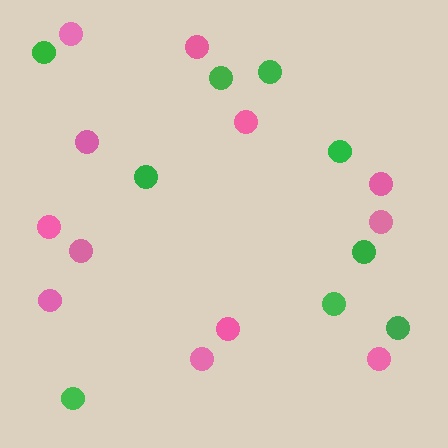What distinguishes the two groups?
There are 2 groups: one group of green circles (9) and one group of pink circles (12).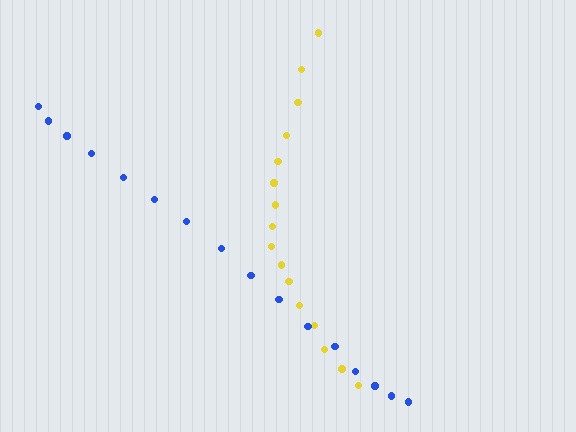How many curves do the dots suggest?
There are 2 distinct paths.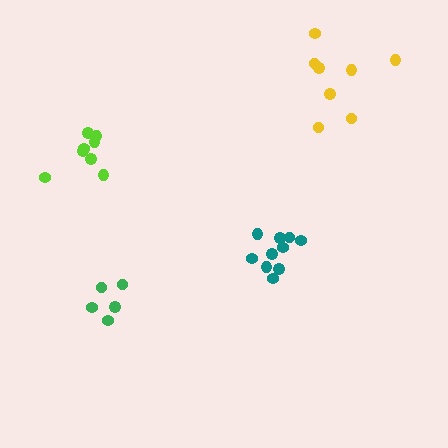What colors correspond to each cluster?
The clusters are colored: teal, yellow, lime, green.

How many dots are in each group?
Group 1: 10 dots, Group 2: 8 dots, Group 3: 8 dots, Group 4: 5 dots (31 total).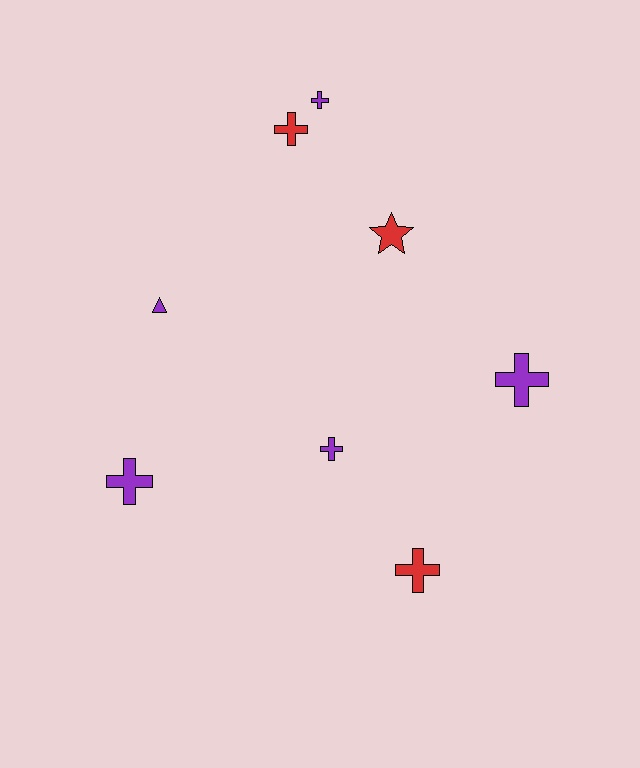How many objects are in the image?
There are 8 objects.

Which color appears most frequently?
Purple, with 5 objects.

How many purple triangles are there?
There is 1 purple triangle.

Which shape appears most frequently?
Cross, with 6 objects.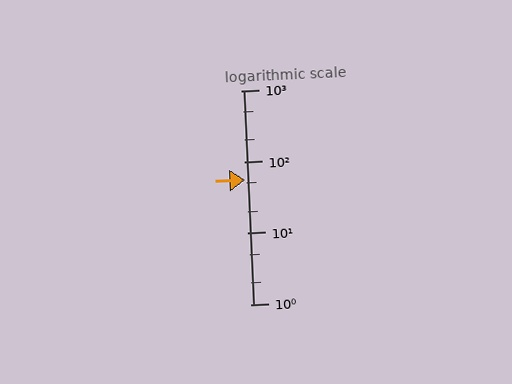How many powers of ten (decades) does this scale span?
The scale spans 3 decades, from 1 to 1000.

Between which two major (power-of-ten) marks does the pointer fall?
The pointer is between 10 and 100.